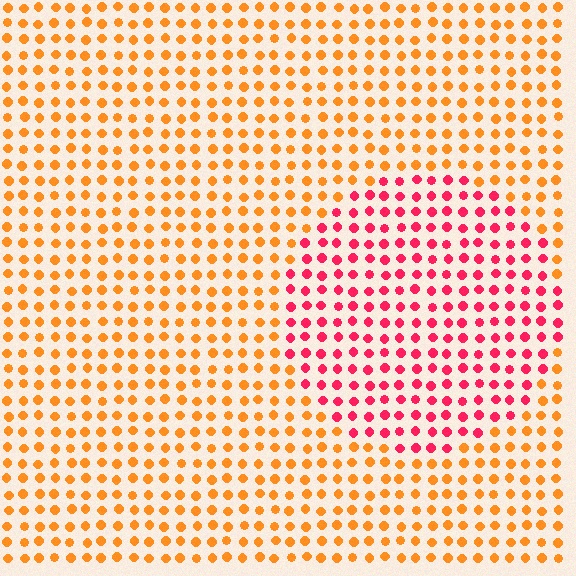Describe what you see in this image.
The image is filled with small orange elements in a uniform arrangement. A circle-shaped region is visible where the elements are tinted to a slightly different hue, forming a subtle color boundary.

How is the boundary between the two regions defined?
The boundary is defined purely by a slight shift in hue (about 47 degrees). Spacing, size, and orientation are identical on both sides.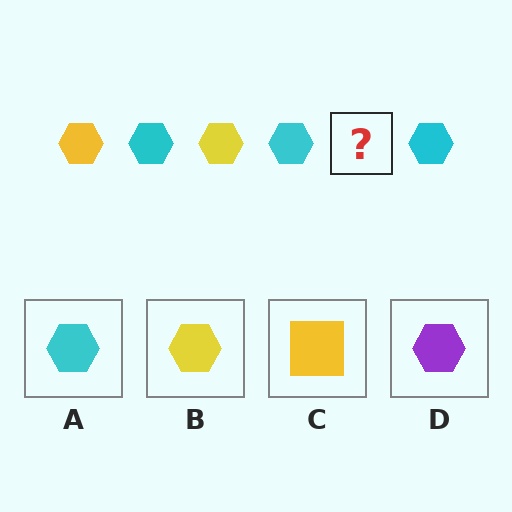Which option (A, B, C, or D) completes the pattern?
B.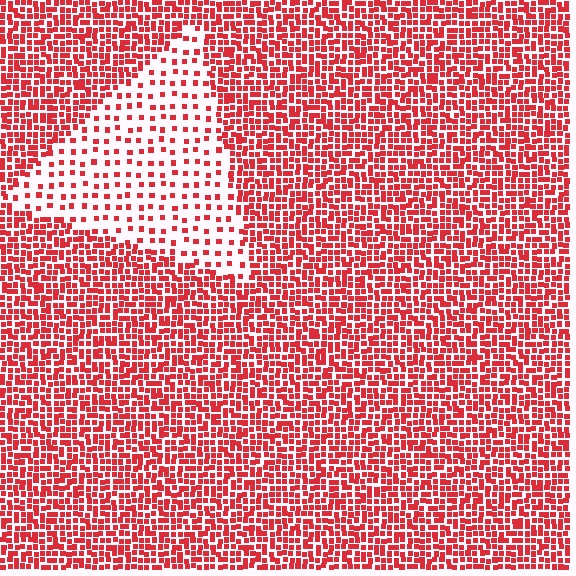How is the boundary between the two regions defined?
The boundary is defined by a change in element density (approximately 2.9x ratio). All elements are the same color, size, and shape.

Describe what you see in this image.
The image contains small red elements arranged at two different densities. A triangle-shaped region is visible where the elements are less densely packed than the surrounding area.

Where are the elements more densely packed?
The elements are more densely packed outside the triangle boundary.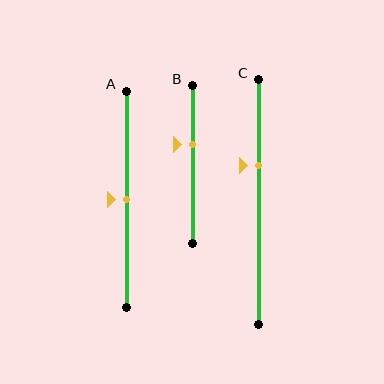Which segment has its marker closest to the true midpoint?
Segment A has its marker closest to the true midpoint.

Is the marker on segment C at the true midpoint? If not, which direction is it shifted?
No, the marker on segment C is shifted upward by about 15% of the segment length.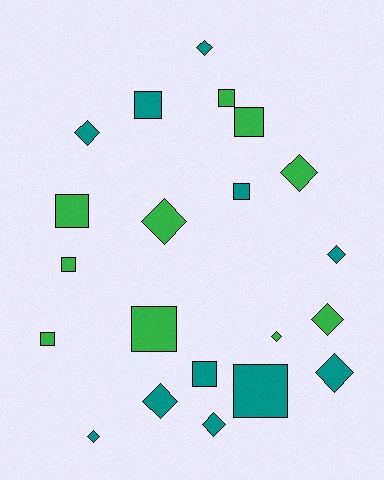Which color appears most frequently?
Teal, with 11 objects.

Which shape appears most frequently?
Diamond, with 11 objects.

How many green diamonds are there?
There are 4 green diamonds.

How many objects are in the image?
There are 21 objects.